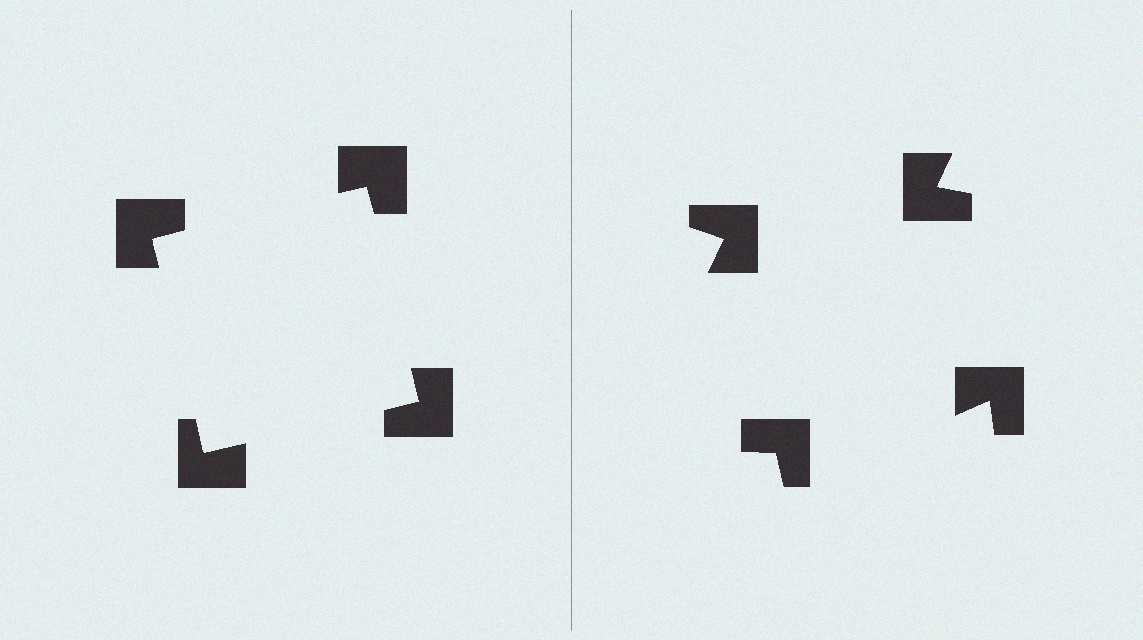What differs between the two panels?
The notched squares are positioned identically on both sides; only the wedge orientations differ. On the left they align to a square; on the right they are misaligned.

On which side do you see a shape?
An illusory square appears on the left side. On the right side the wedge cuts are rotated, so no coherent shape forms.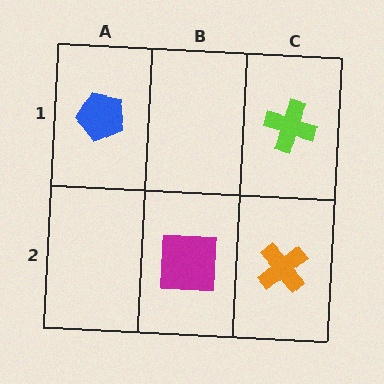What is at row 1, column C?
A lime cross.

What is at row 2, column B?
A magenta square.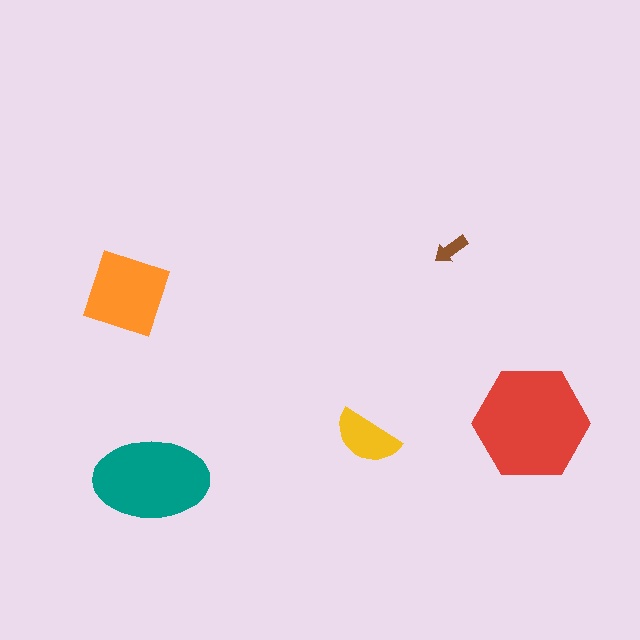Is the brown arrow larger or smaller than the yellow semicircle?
Smaller.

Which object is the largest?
The red hexagon.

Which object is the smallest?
The brown arrow.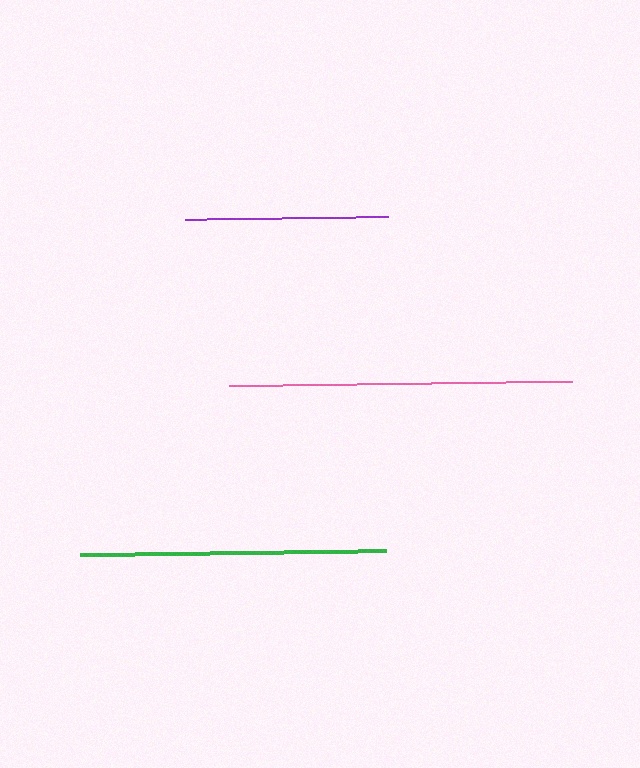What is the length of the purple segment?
The purple segment is approximately 203 pixels long.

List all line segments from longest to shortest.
From longest to shortest: pink, green, purple.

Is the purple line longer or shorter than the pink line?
The pink line is longer than the purple line.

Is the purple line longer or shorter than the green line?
The green line is longer than the purple line.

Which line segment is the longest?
The pink line is the longest at approximately 343 pixels.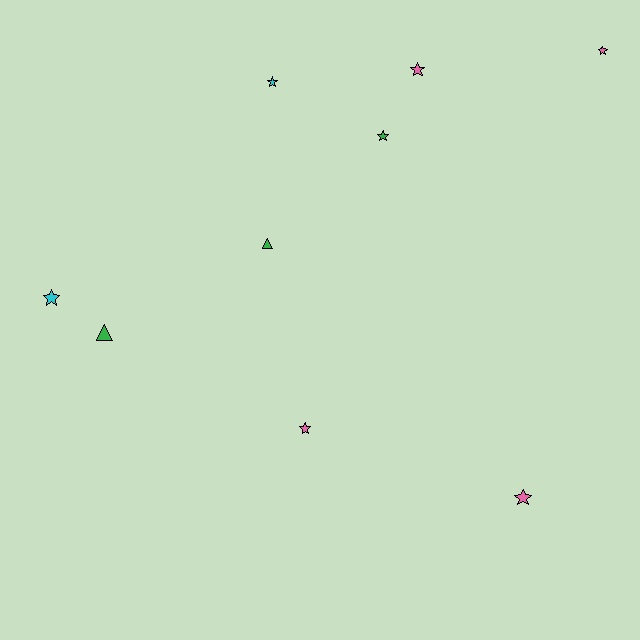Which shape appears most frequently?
Star, with 7 objects.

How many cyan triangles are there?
There are no cyan triangles.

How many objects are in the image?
There are 9 objects.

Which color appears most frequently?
Pink, with 4 objects.